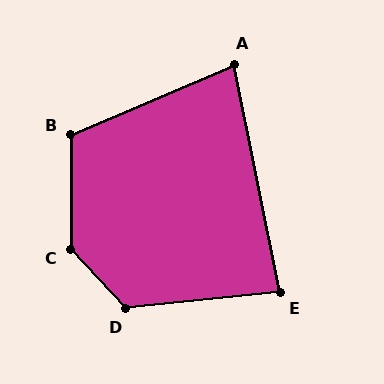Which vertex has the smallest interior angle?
A, at approximately 78 degrees.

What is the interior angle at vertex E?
Approximately 85 degrees (acute).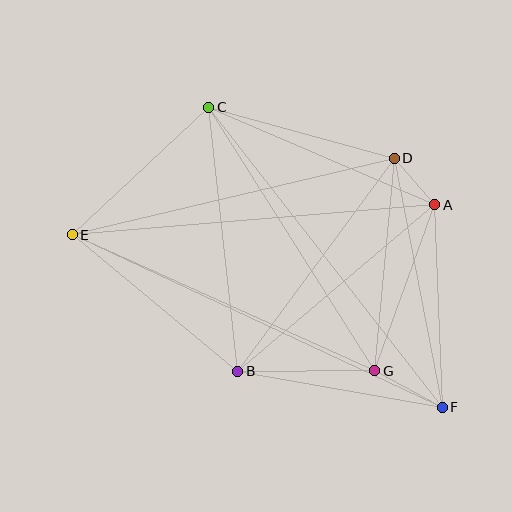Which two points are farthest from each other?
Points E and F are farthest from each other.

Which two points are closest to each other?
Points A and D are closest to each other.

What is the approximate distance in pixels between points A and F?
The distance between A and F is approximately 203 pixels.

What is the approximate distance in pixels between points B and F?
The distance between B and F is approximately 208 pixels.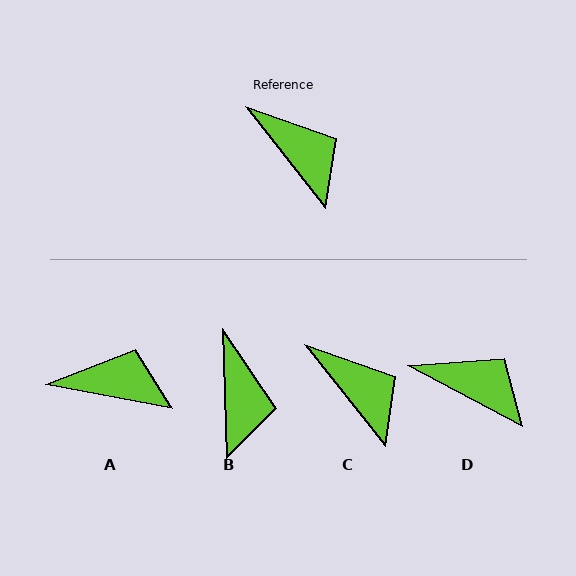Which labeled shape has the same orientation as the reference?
C.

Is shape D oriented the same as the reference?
No, it is off by about 24 degrees.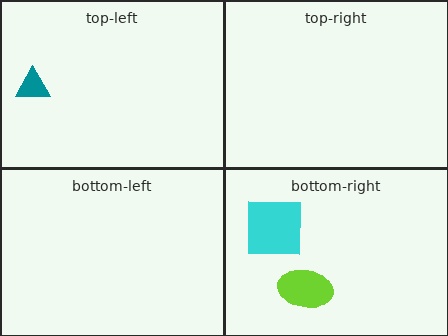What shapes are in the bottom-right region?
The lime ellipse, the cyan square.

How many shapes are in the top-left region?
1.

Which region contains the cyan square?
The bottom-right region.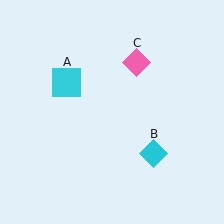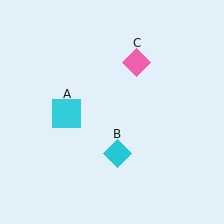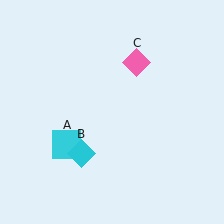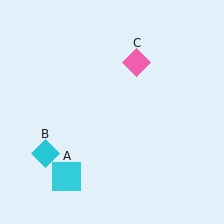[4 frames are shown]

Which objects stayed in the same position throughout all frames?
Pink diamond (object C) remained stationary.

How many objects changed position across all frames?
2 objects changed position: cyan square (object A), cyan diamond (object B).